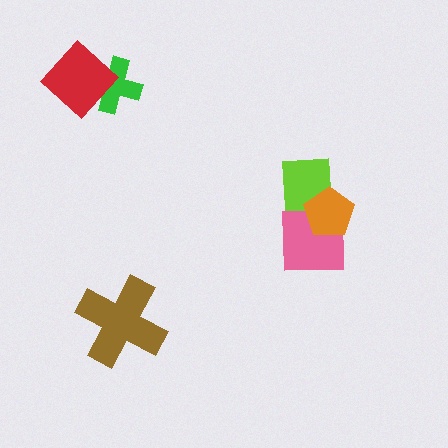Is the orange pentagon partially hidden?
No, no other shape covers it.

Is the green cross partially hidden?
Yes, it is partially covered by another shape.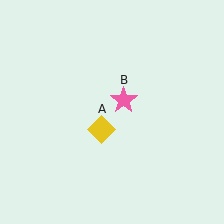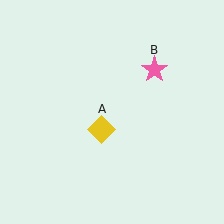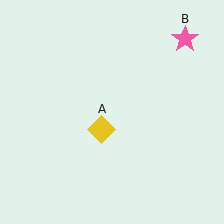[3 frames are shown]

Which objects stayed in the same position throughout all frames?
Yellow diamond (object A) remained stationary.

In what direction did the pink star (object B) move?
The pink star (object B) moved up and to the right.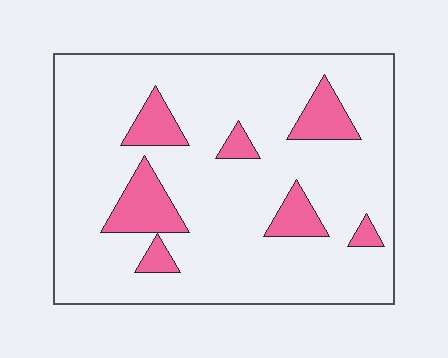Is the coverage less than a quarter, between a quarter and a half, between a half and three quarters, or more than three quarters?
Less than a quarter.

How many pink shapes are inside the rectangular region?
7.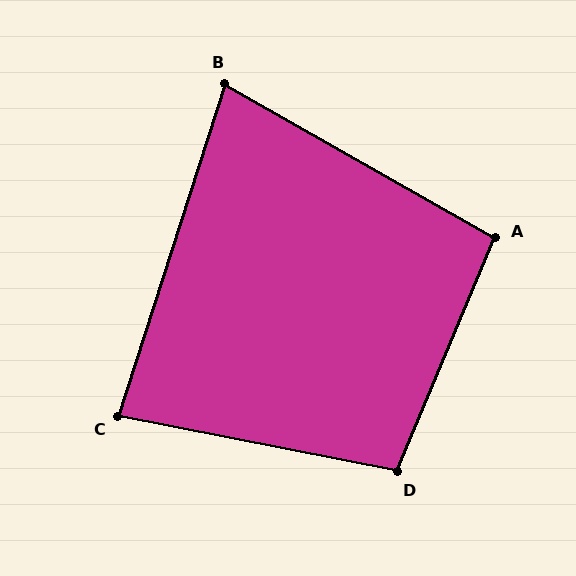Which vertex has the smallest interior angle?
B, at approximately 78 degrees.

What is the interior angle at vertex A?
Approximately 97 degrees (obtuse).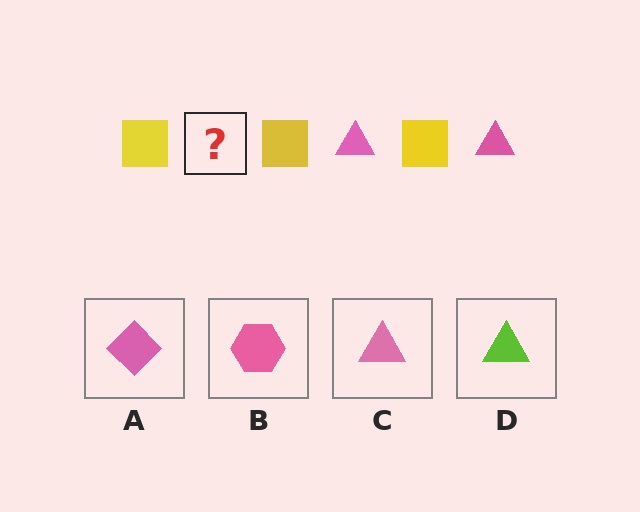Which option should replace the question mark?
Option C.